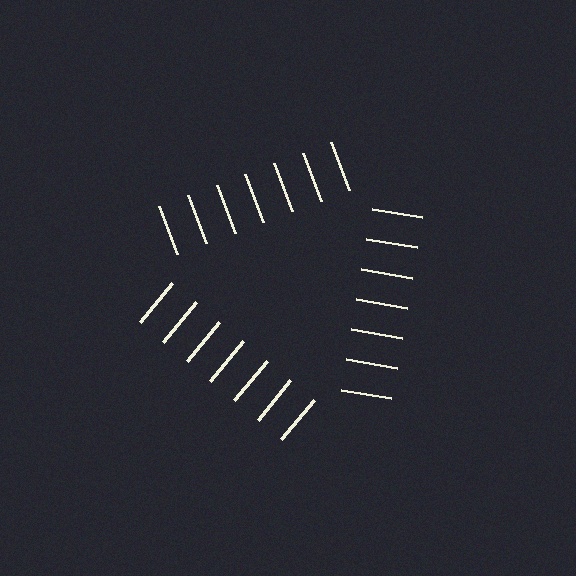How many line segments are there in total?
21 — 7 along each of the 3 edges.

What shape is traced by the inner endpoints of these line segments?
An illusory triangle — the line segments terminate on its edges but no continuous stroke is drawn.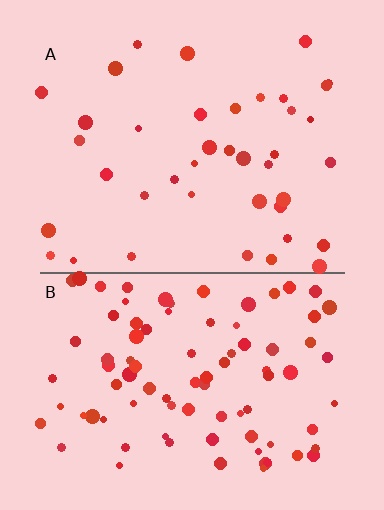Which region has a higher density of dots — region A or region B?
B (the bottom).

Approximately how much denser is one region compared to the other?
Approximately 2.3× — region B over region A.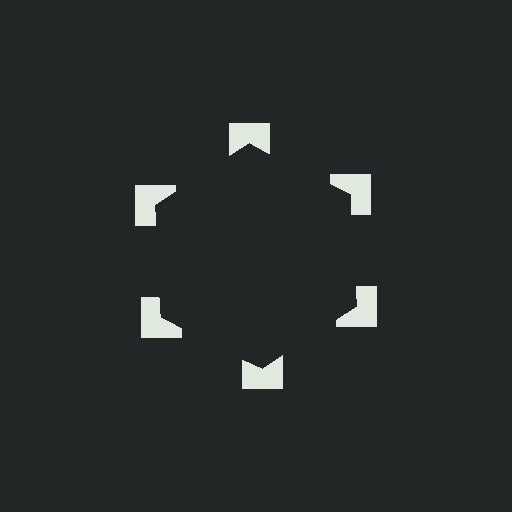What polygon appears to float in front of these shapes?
An illusory hexagon — its edges are inferred from the aligned wedge cuts in the notched squares, not physically drawn.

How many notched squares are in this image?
There are 6 — one at each vertex of the illusory hexagon.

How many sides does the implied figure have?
6 sides.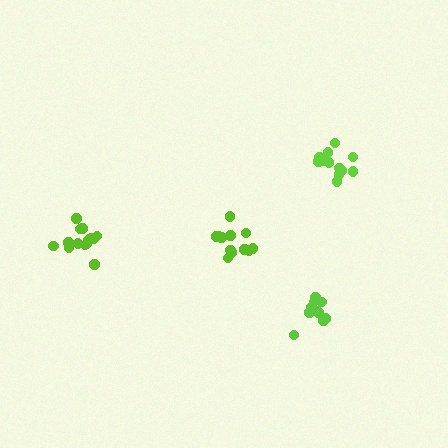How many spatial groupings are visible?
There are 4 spatial groupings.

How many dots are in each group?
Group 1: 11 dots, Group 2: 12 dots, Group 3: 12 dots, Group 4: 15 dots (50 total).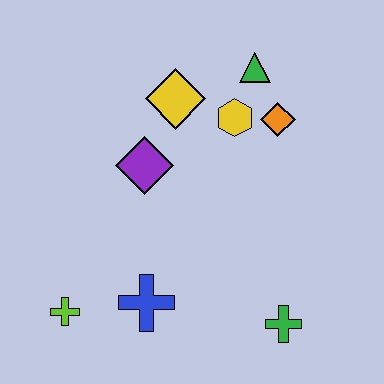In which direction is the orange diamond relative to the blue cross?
The orange diamond is above the blue cross.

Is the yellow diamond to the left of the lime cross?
No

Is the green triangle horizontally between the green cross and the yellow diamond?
Yes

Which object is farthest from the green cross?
The green triangle is farthest from the green cross.